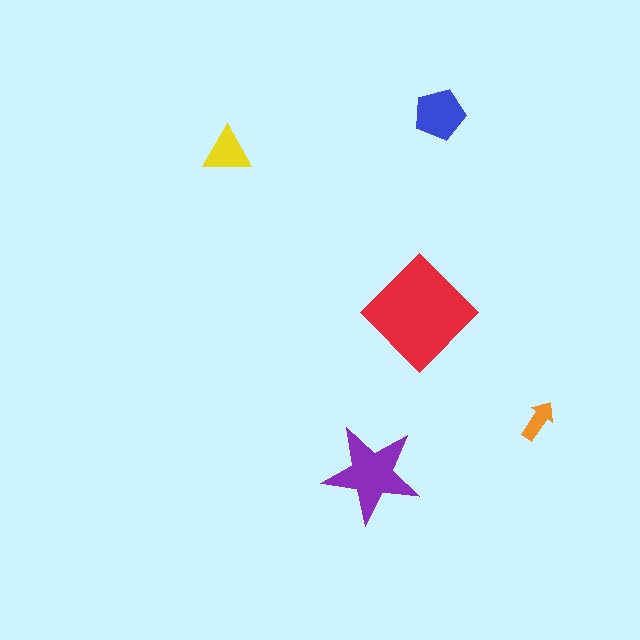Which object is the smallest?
The orange arrow.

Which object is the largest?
The red diamond.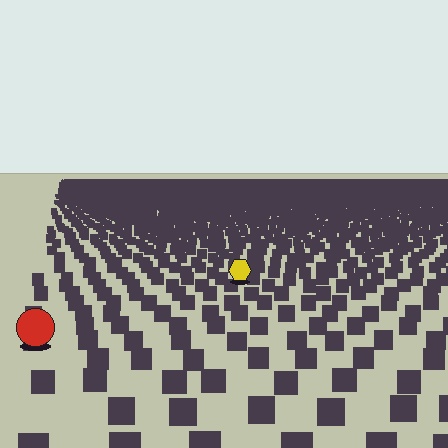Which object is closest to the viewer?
The red circle is closest. The texture marks near it are larger and more spread out.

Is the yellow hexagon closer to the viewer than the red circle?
No. The red circle is closer — you can tell from the texture gradient: the ground texture is coarser near it.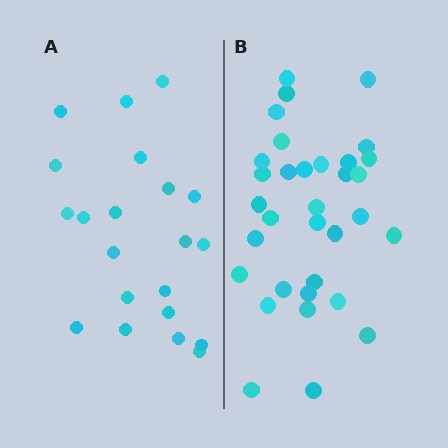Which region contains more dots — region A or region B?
Region B (the right region) has more dots.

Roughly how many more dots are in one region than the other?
Region B has roughly 12 or so more dots than region A.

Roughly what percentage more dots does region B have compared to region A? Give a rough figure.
About 55% more.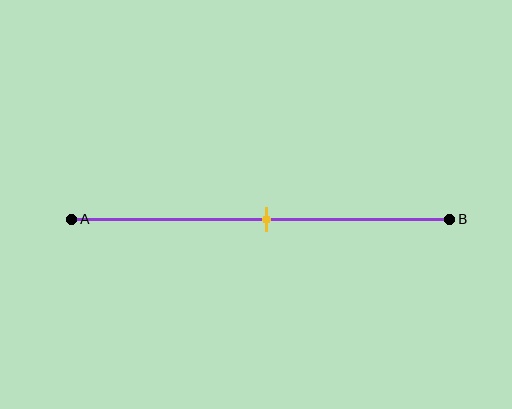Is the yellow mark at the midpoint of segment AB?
Yes, the mark is approximately at the midpoint.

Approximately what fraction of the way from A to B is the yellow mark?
The yellow mark is approximately 50% of the way from A to B.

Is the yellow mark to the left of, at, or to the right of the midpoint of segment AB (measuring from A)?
The yellow mark is approximately at the midpoint of segment AB.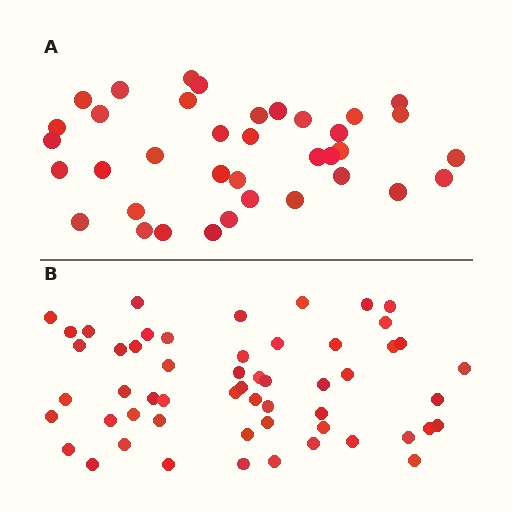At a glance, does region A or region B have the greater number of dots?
Region B (the bottom region) has more dots.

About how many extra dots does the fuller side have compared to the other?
Region B has approximately 20 more dots than region A.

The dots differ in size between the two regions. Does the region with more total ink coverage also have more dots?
No. Region A has more total ink coverage because its dots are larger, but region B actually contains more individual dots. Total area can be misleading — the number of items is what matters here.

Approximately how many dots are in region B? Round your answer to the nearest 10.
About 60 dots. (The exact count is 55, which rounds to 60.)